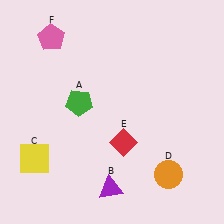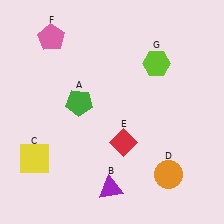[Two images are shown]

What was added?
A lime hexagon (G) was added in Image 2.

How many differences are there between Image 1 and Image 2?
There is 1 difference between the two images.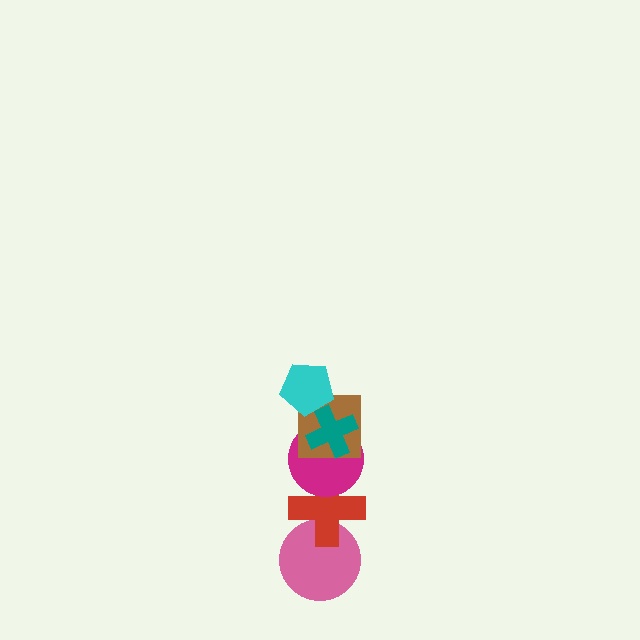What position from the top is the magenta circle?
The magenta circle is 4th from the top.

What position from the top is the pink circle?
The pink circle is 6th from the top.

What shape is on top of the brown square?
The teal cross is on top of the brown square.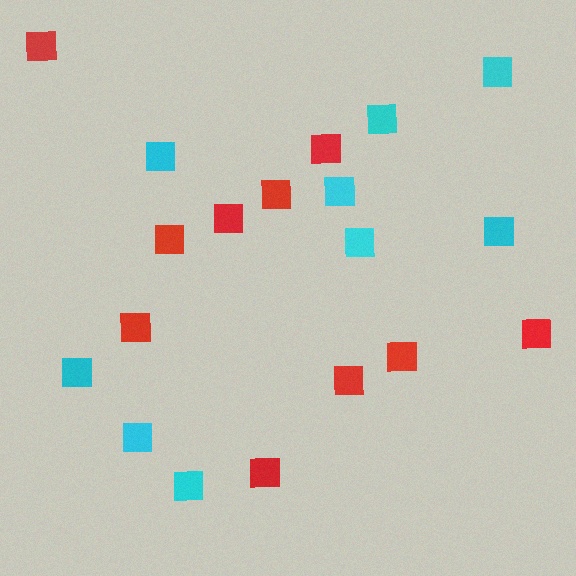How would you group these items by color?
There are 2 groups: one group of red squares (10) and one group of cyan squares (9).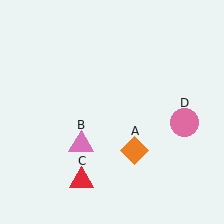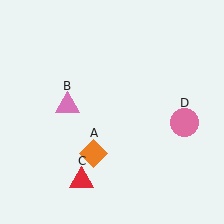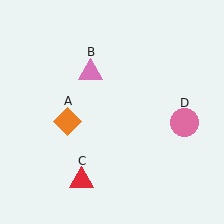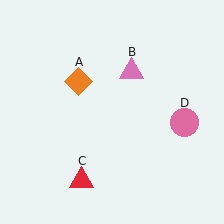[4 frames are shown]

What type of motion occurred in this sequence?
The orange diamond (object A), pink triangle (object B) rotated clockwise around the center of the scene.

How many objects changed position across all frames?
2 objects changed position: orange diamond (object A), pink triangle (object B).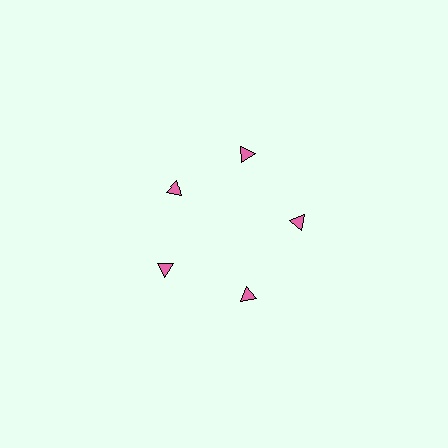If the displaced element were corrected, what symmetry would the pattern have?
It would have 5-fold rotational symmetry — the pattern would map onto itself every 72 degrees.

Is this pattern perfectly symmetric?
No. The 5 pink triangles are arranged in a ring, but one element near the 10 o'clock position is pulled inward toward the center, breaking the 5-fold rotational symmetry.